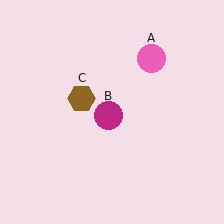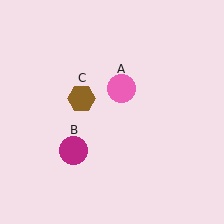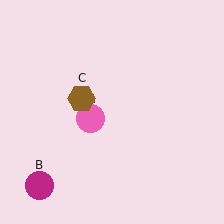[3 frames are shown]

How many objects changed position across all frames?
2 objects changed position: pink circle (object A), magenta circle (object B).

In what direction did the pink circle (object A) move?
The pink circle (object A) moved down and to the left.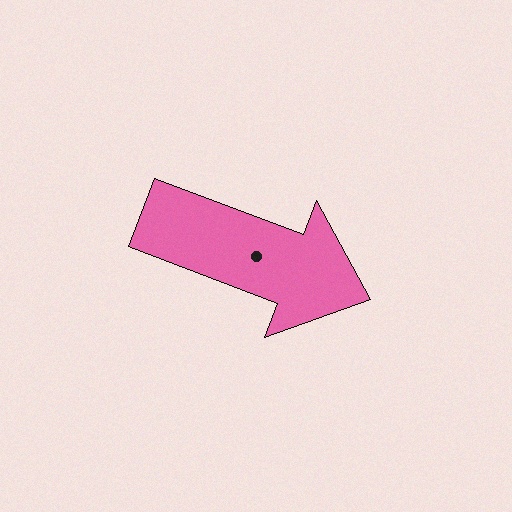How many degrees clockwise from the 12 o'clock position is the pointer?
Approximately 111 degrees.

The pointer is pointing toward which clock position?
Roughly 4 o'clock.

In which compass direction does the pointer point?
East.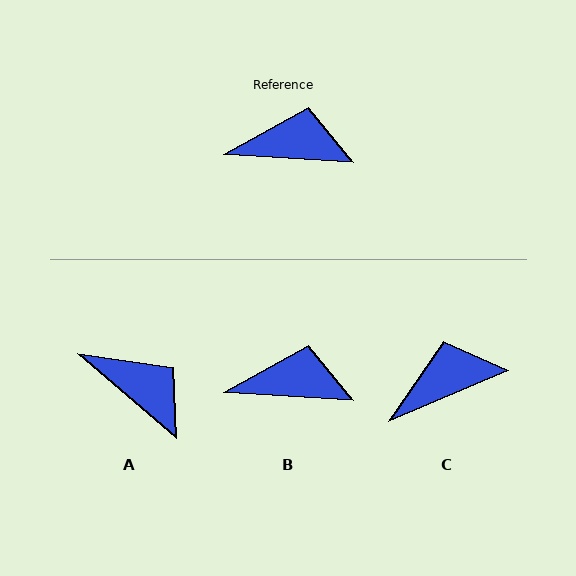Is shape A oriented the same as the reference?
No, it is off by about 37 degrees.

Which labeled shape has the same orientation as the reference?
B.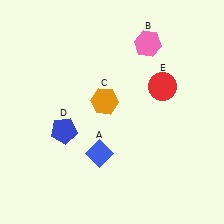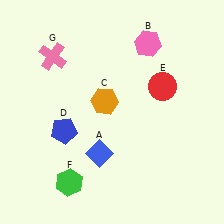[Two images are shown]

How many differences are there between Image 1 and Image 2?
There are 2 differences between the two images.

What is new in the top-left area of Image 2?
A pink cross (G) was added in the top-left area of Image 2.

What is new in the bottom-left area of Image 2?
A green hexagon (F) was added in the bottom-left area of Image 2.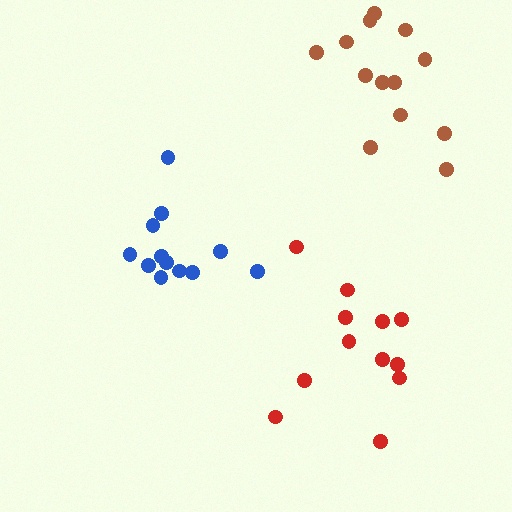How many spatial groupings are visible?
There are 3 spatial groupings.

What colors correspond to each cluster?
The clusters are colored: blue, brown, red.